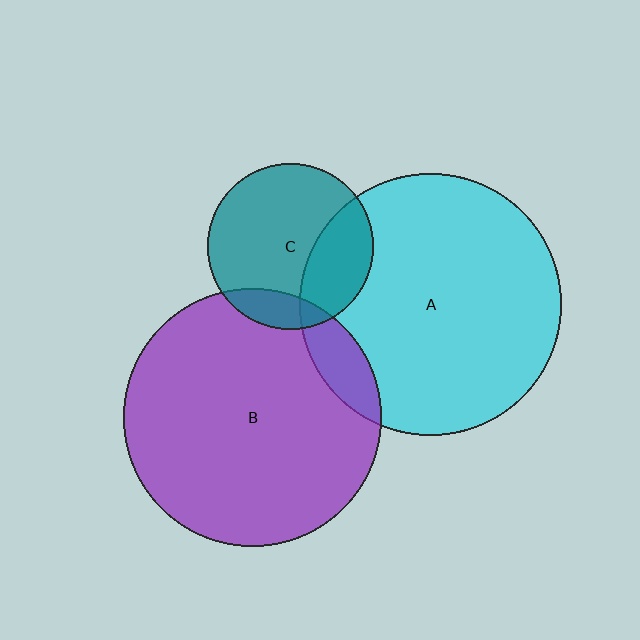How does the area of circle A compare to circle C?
Approximately 2.5 times.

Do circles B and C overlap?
Yes.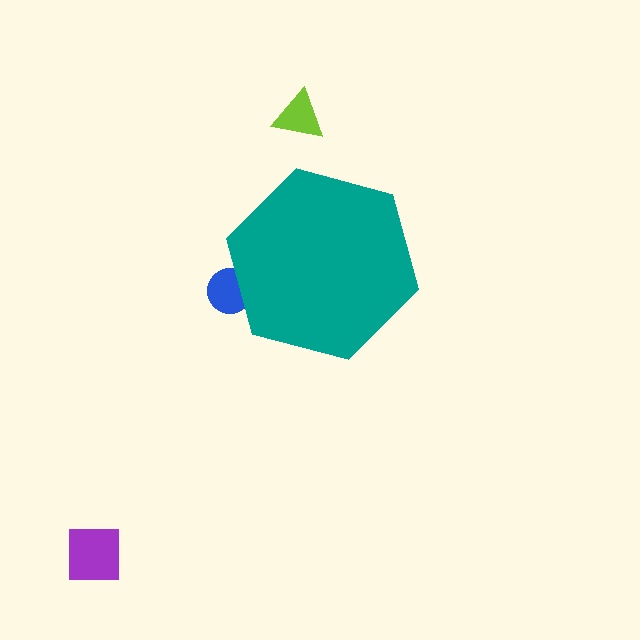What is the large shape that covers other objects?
A teal hexagon.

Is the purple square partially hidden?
No, the purple square is fully visible.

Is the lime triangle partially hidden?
No, the lime triangle is fully visible.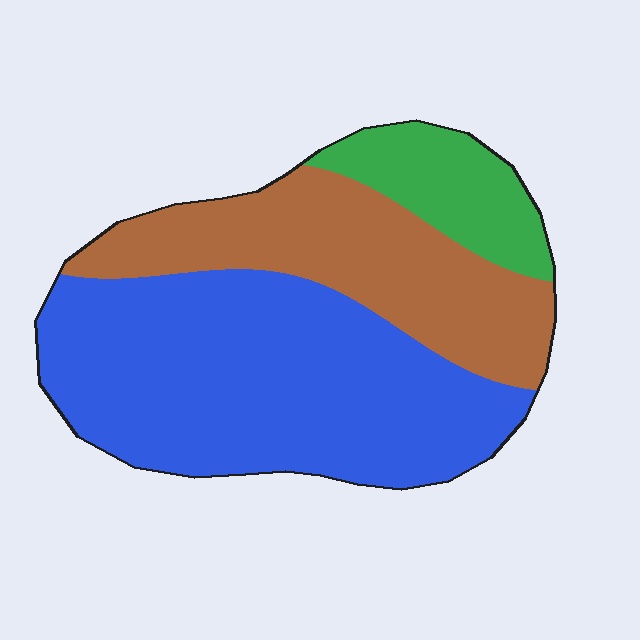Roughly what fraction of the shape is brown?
Brown covers 32% of the shape.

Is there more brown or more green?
Brown.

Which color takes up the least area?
Green, at roughly 15%.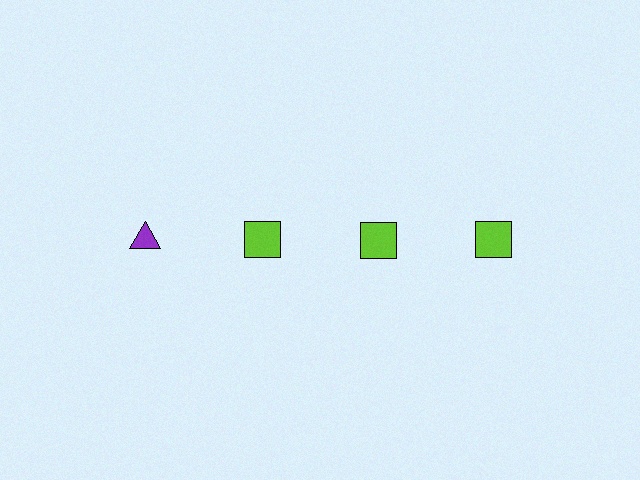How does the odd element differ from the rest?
It differs in both color (purple instead of lime) and shape (triangle instead of square).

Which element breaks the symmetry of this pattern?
The purple triangle in the top row, leftmost column breaks the symmetry. All other shapes are lime squares.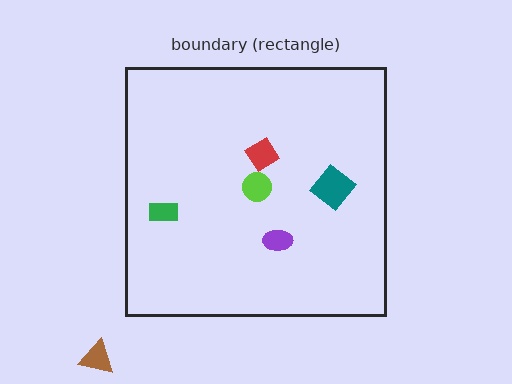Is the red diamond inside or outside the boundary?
Inside.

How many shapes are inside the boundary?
5 inside, 1 outside.